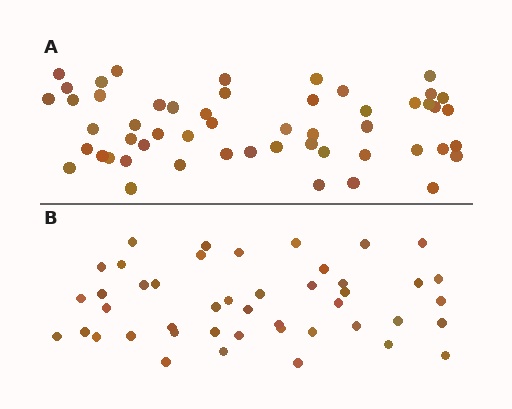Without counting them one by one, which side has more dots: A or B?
Region A (the top region) has more dots.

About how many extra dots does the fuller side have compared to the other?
Region A has roughly 8 or so more dots than region B.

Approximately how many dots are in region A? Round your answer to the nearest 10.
About 50 dots. (The exact count is 53, which rounds to 50.)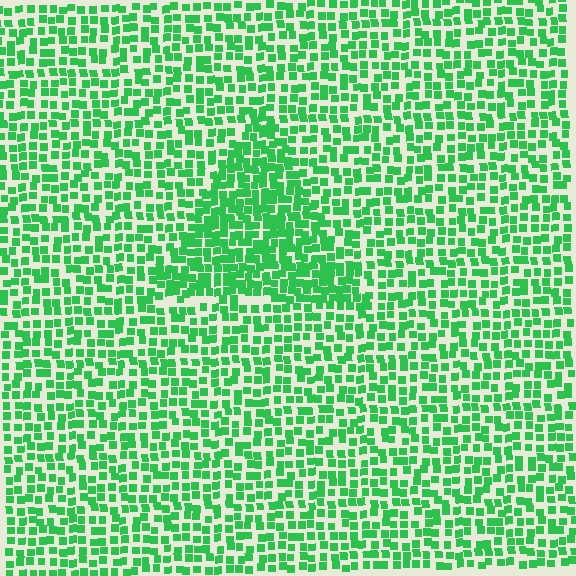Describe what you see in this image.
The image contains small green elements arranged at two different densities. A triangle-shaped region is visible where the elements are more densely packed than the surrounding area.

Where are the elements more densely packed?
The elements are more densely packed inside the triangle boundary.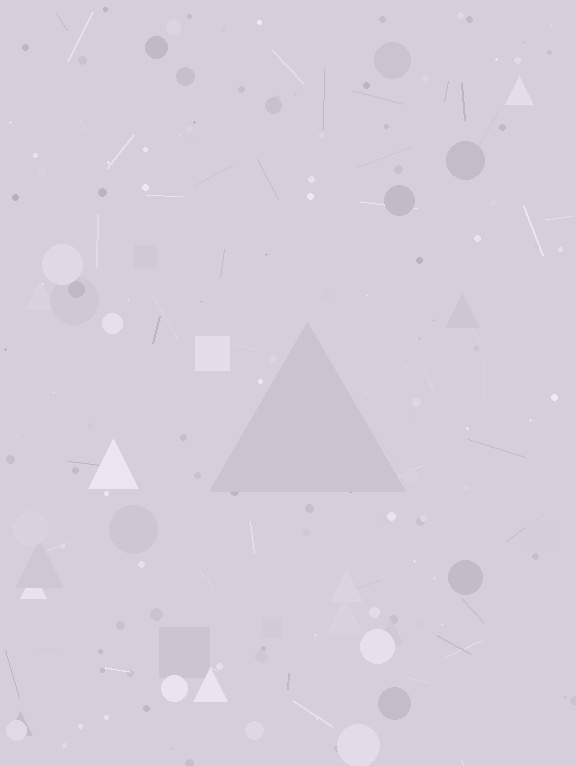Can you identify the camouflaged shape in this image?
The camouflaged shape is a triangle.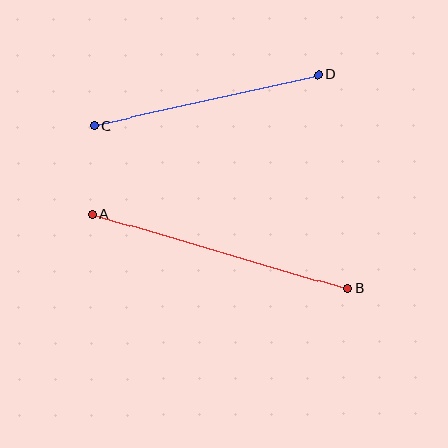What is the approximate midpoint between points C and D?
The midpoint is at approximately (207, 100) pixels.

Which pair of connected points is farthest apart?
Points A and B are farthest apart.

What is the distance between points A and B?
The distance is approximately 267 pixels.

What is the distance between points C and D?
The distance is approximately 230 pixels.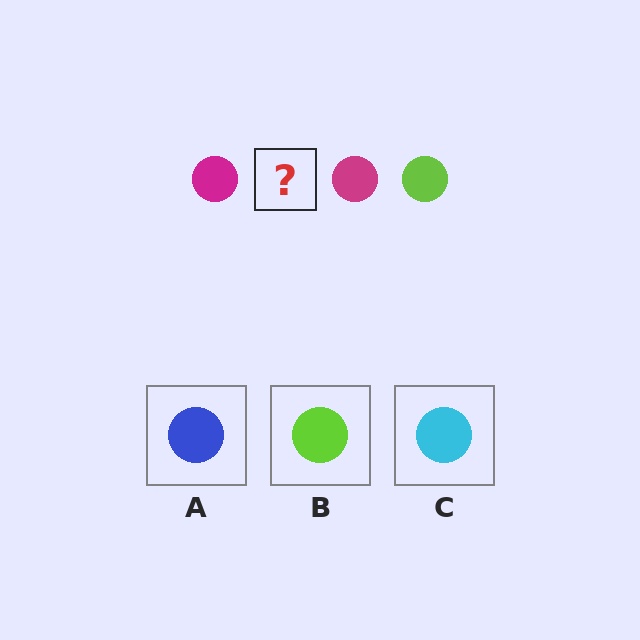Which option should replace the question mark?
Option B.